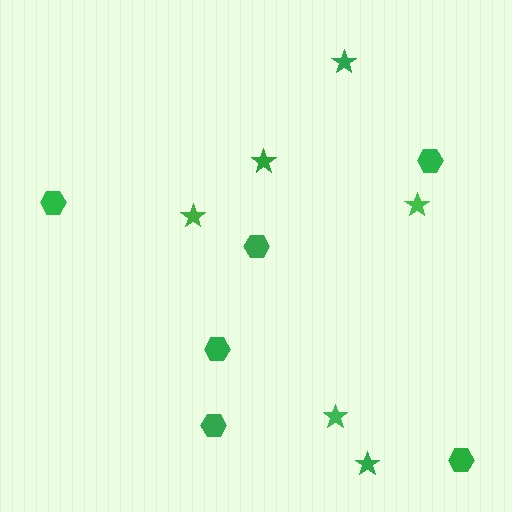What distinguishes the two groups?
There are 2 groups: one group of stars (6) and one group of hexagons (6).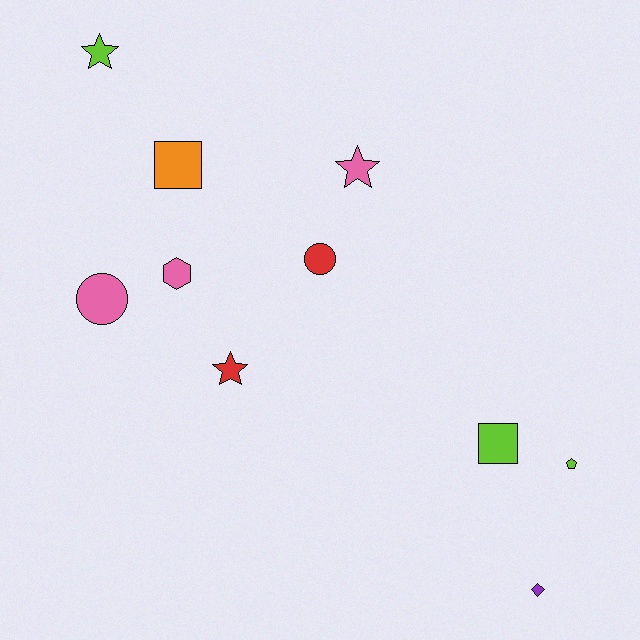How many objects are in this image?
There are 10 objects.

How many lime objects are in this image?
There are 3 lime objects.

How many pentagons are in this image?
There is 1 pentagon.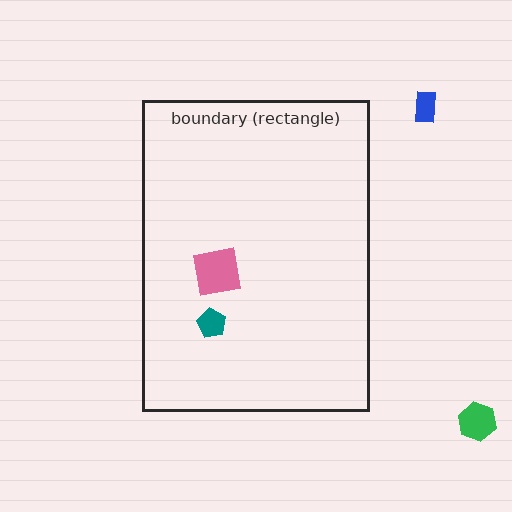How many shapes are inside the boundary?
2 inside, 2 outside.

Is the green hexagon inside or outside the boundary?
Outside.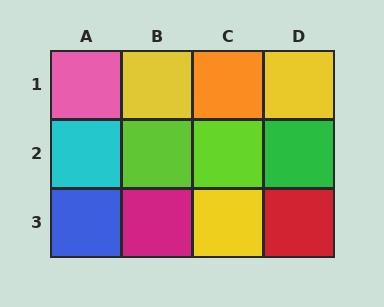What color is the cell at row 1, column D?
Yellow.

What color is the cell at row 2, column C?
Lime.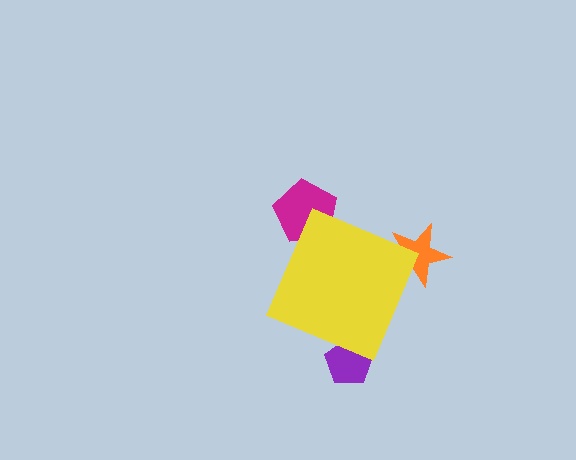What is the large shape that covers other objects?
A yellow diamond.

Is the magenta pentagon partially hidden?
Yes, the magenta pentagon is partially hidden behind the yellow diamond.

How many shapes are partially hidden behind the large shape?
3 shapes are partially hidden.